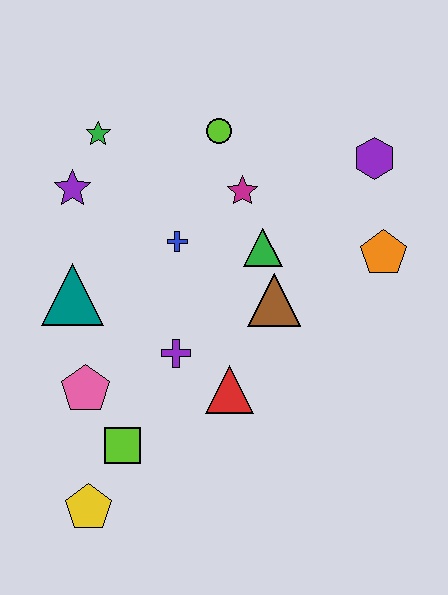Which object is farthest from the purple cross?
The purple hexagon is farthest from the purple cross.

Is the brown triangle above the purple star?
No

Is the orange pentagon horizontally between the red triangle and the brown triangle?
No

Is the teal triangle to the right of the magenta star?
No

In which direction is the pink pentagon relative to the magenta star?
The pink pentagon is below the magenta star.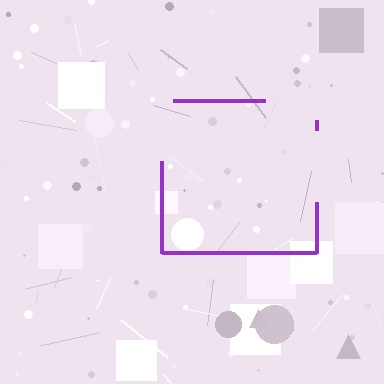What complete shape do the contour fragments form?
The contour fragments form a square.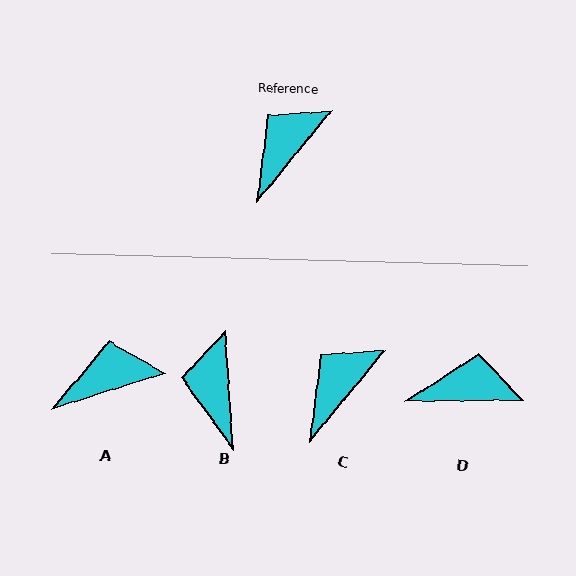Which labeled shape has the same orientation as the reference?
C.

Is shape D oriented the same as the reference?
No, it is off by about 50 degrees.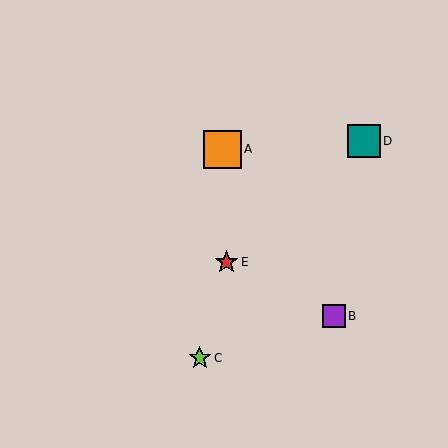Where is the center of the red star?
The center of the red star is at (227, 262).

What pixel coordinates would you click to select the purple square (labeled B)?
Click at (334, 316) to select the purple square B.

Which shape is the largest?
The orange square (labeled A) is the largest.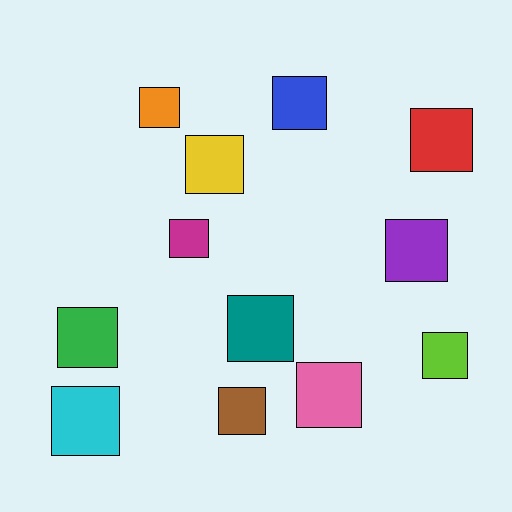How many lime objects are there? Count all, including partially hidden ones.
There is 1 lime object.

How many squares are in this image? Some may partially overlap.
There are 12 squares.